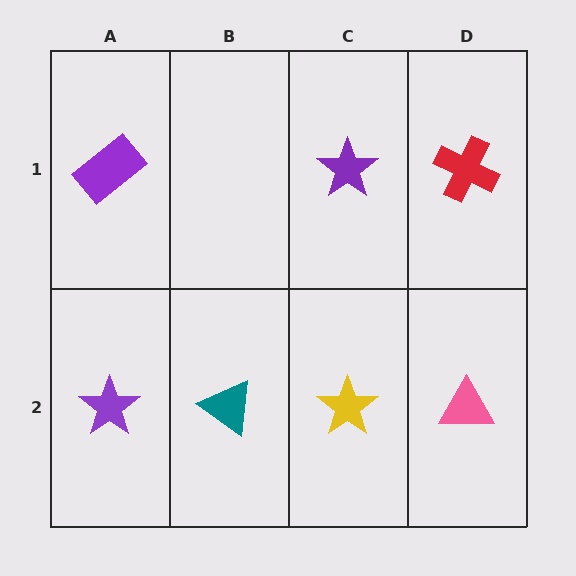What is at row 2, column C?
A yellow star.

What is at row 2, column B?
A teal triangle.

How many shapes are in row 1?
3 shapes.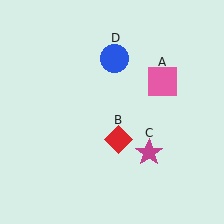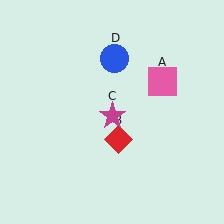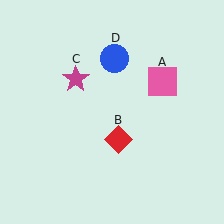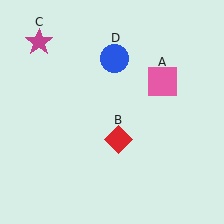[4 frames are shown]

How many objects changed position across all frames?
1 object changed position: magenta star (object C).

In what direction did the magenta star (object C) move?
The magenta star (object C) moved up and to the left.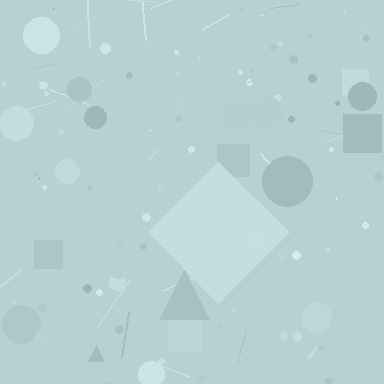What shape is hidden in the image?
A diamond is hidden in the image.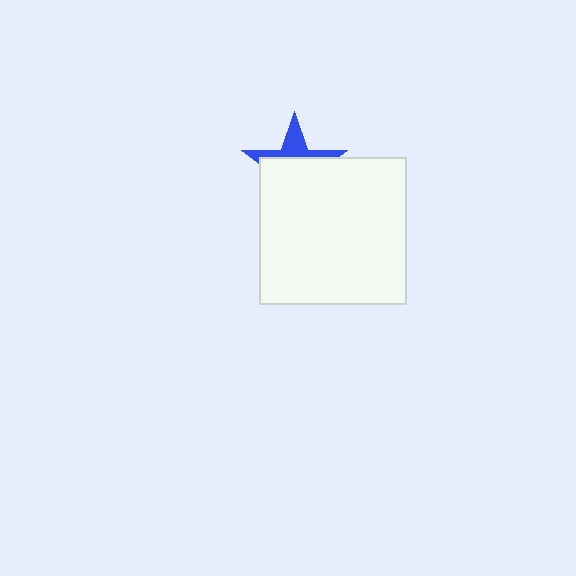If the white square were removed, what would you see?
You would see the complete blue star.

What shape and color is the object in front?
The object in front is a white square.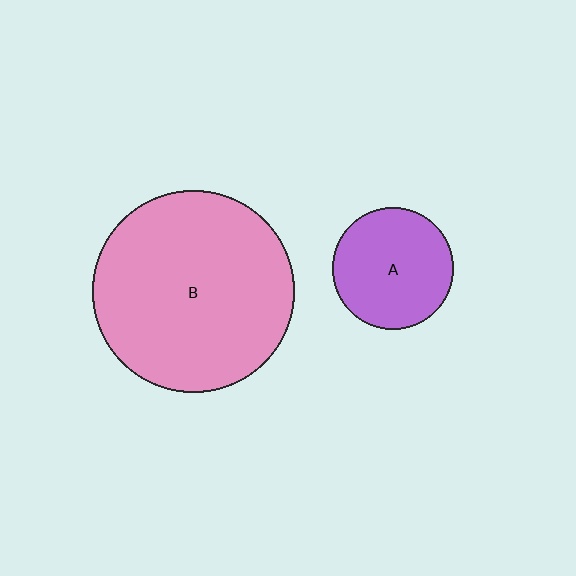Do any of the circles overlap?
No, none of the circles overlap.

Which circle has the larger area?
Circle B (pink).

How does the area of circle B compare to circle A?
Approximately 2.7 times.